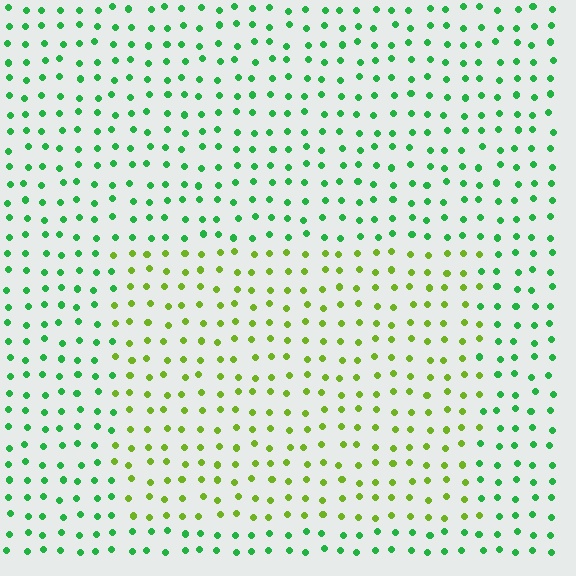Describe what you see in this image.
The image is filled with small green elements in a uniform arrangement. A rectangle-shaped region is visible where the elements are tinted to a slightly different hue, forming a subtle color boundary.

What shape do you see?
I see a rectangle.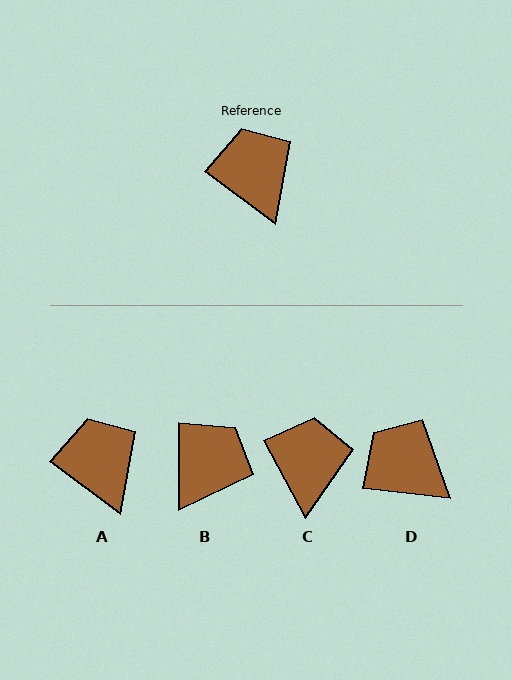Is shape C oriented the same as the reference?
No, it is off by about 25 degrees.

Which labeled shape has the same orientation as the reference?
A.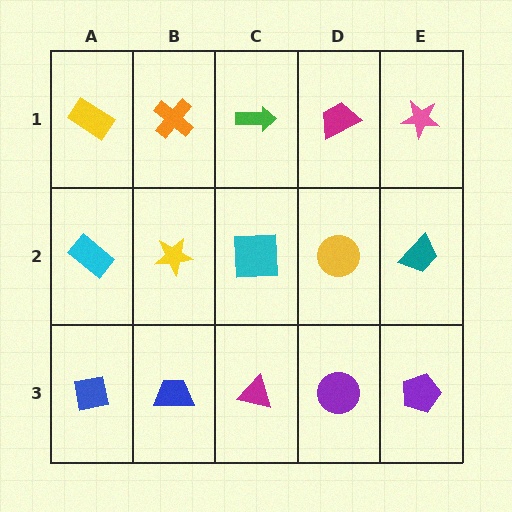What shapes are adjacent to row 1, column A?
A cyan rectangle (row 2, column A), an orange cross (row 1, column B).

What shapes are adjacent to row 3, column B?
A yellow star (row 2, column B), a blue square (row 3, column A), a magenta triangle (row 3, column C).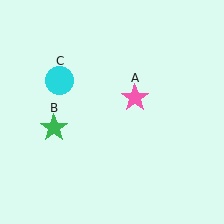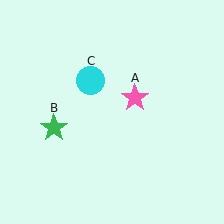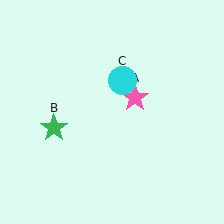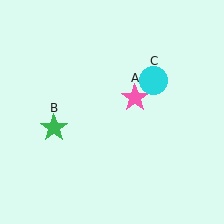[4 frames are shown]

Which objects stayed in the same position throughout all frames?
Pink star (object A) and green star (object B) remained stationary.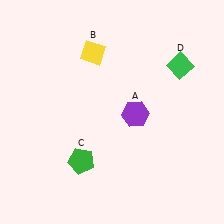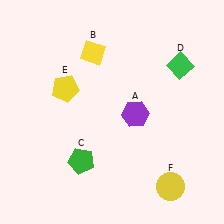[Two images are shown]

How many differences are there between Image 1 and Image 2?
There are 2 differences between the two images.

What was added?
A yellow pentagon (E), a yellow circle (F) were added in Image 2.